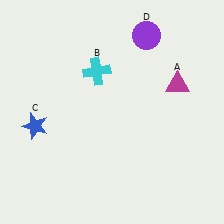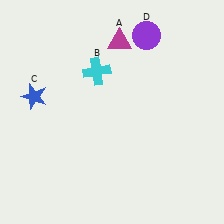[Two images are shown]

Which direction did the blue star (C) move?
The blue star (C) moved up.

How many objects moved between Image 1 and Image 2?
2 objects moved between the two images.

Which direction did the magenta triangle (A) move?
The magenta triangle (A) moved left.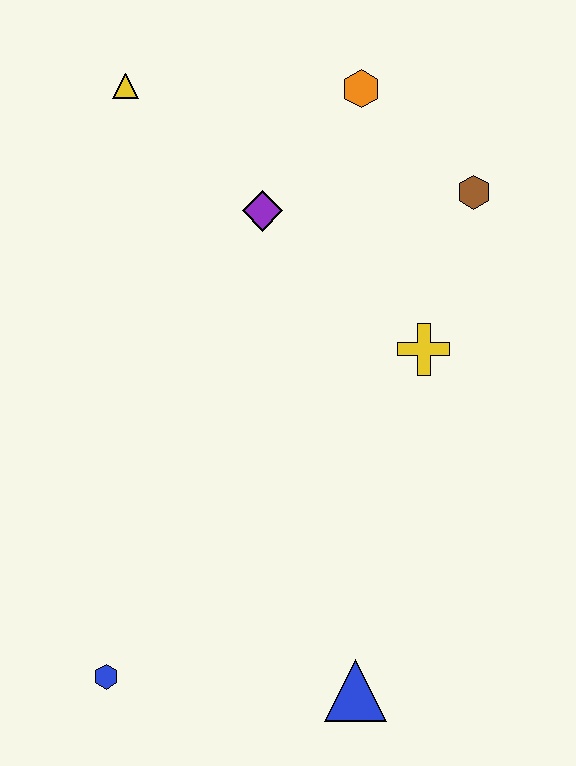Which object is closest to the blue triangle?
The blue hexagon is closest to the blue triangle.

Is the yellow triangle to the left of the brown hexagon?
Yes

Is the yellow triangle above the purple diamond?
Yes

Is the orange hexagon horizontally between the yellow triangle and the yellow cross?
Yes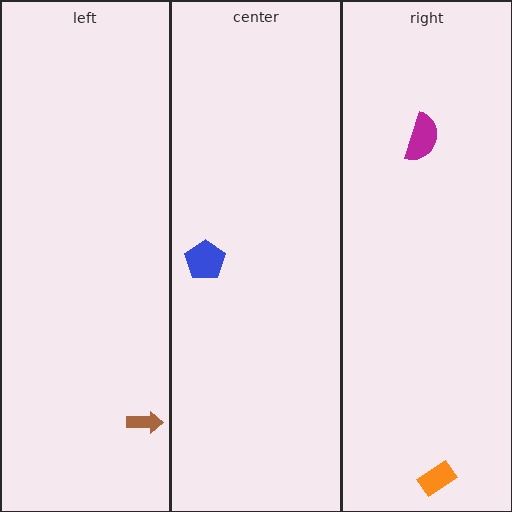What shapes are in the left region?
The brown arrow.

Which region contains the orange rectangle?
The right region.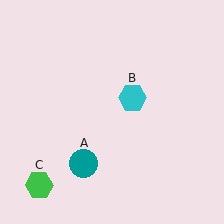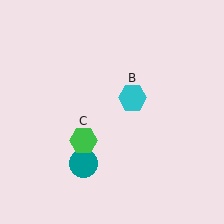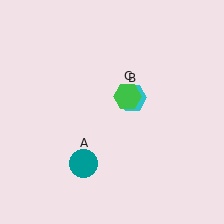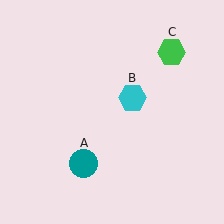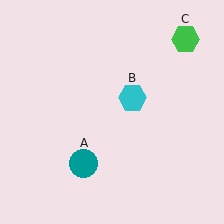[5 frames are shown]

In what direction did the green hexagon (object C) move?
The green hexagon (object C) moved up and to the right.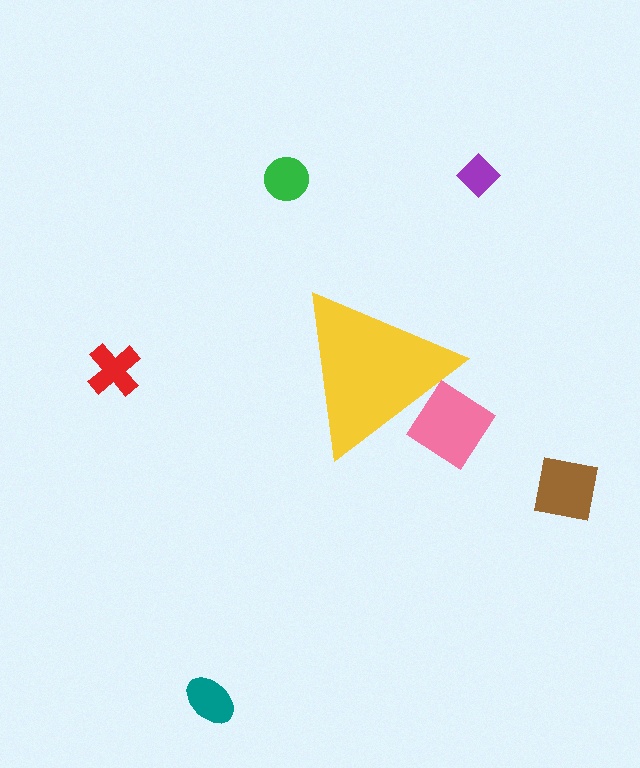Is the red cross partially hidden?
No, the red cross is fully visible.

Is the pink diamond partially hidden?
Yes, the pink diamond is partially hidden behind the yellow triangle.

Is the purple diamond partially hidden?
No, the purple diamond is fully visible.